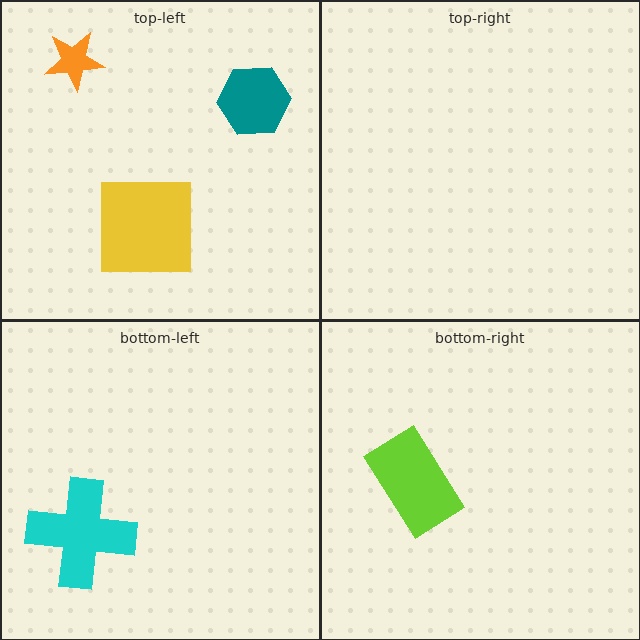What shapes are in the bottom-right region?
The lime rectangle.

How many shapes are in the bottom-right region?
1.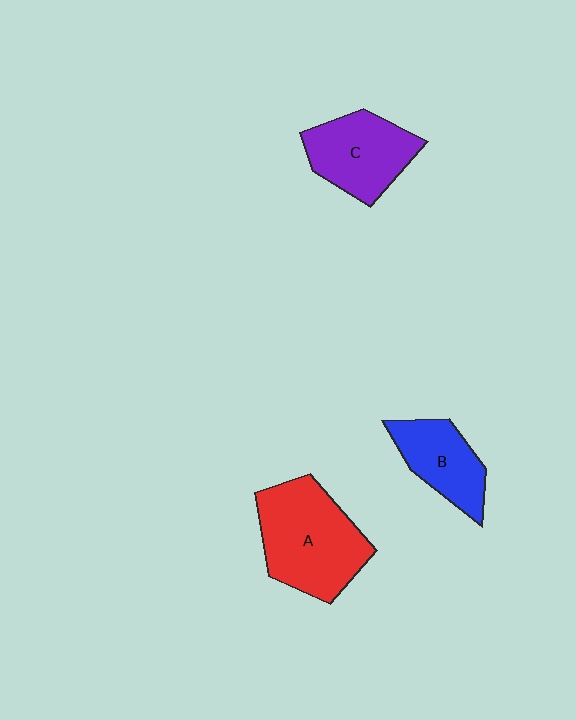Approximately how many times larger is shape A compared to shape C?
Approximately 1.3 times.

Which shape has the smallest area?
Shape B (blue).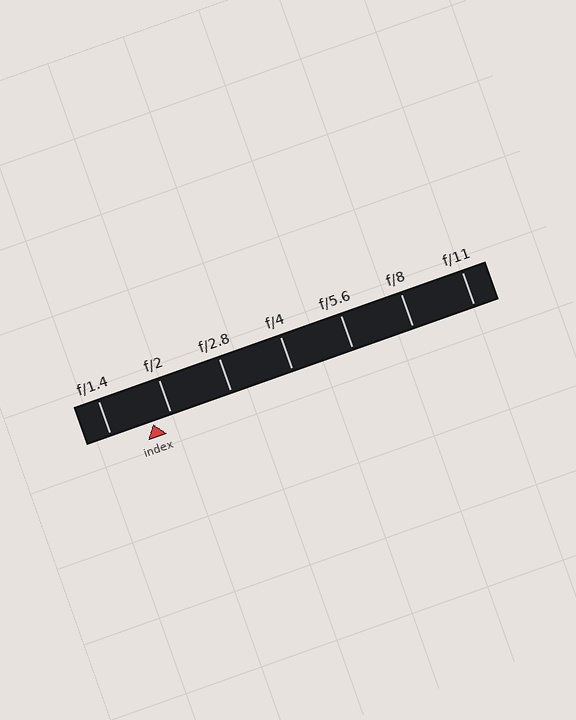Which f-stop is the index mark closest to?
The index mark is closest to f/2.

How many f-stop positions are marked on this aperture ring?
There are 7 f-stop positions marked.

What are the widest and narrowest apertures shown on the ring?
The widest aperture shown is f/1.4 and the narrowest is f/11.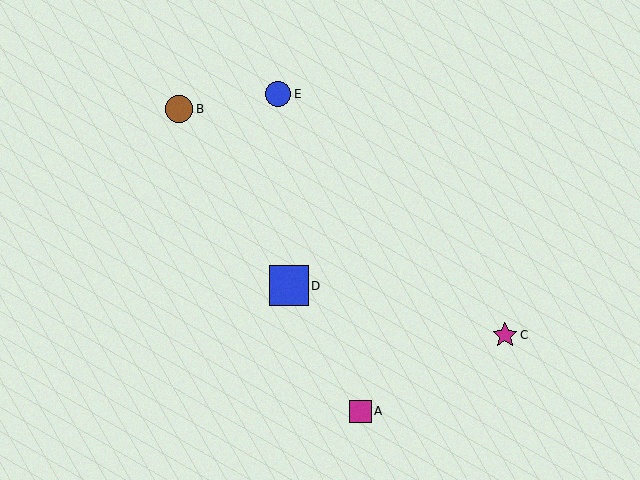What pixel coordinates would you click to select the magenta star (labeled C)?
Click at (505, 335) to select the magenta star C.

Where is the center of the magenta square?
The center of the magenta square is at (361, 411).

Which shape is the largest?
The blue square (labeled D) is the largest.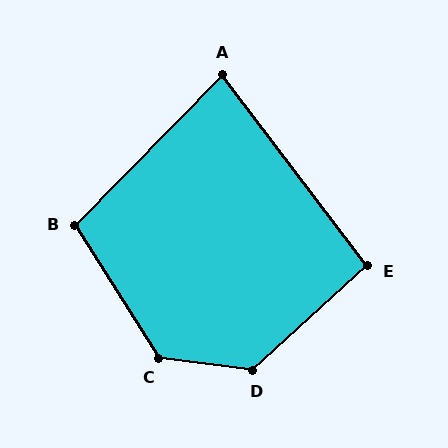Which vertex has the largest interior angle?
D, at approximately 130 degrees.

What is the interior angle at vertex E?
Approximately 95 degrees (obtuse).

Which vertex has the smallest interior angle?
A, at approximately 82 degrees.